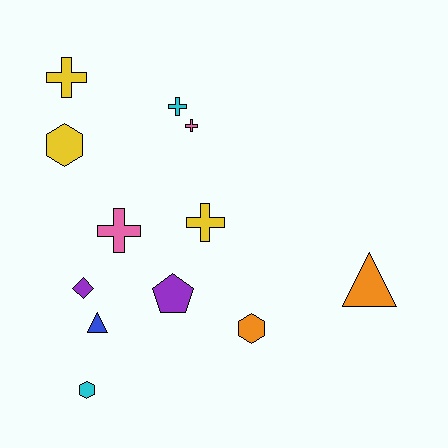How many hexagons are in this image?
There are 3 hexagons.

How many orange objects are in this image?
There are 2 orange objects.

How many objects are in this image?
There are 12 objects.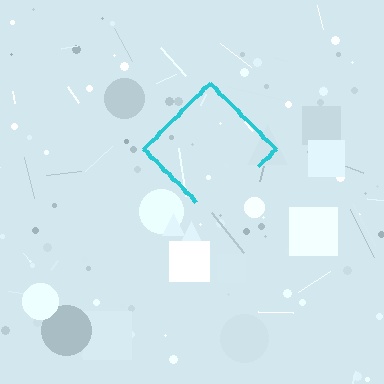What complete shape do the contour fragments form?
The contour fragments form a diamond.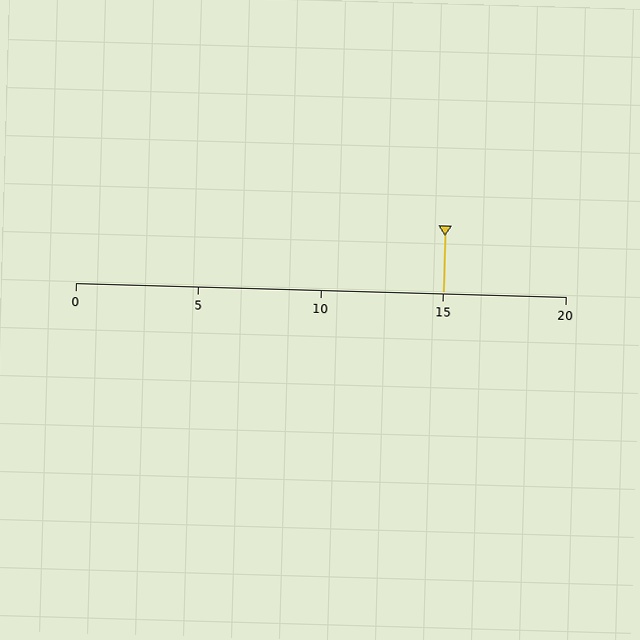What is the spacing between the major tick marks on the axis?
The major ticks are spaced 5 apart.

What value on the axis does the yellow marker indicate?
The marker indicates approximately 15.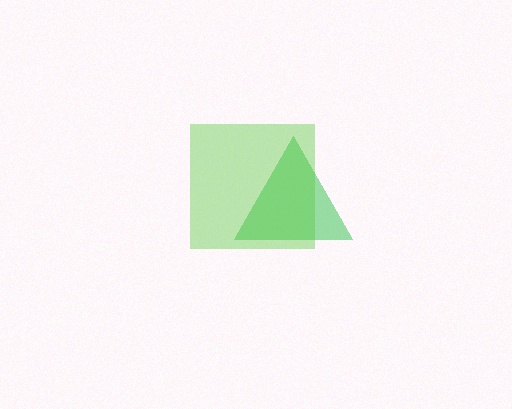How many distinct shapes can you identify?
There are 2 distinct shapes: a green triangle, a lime square.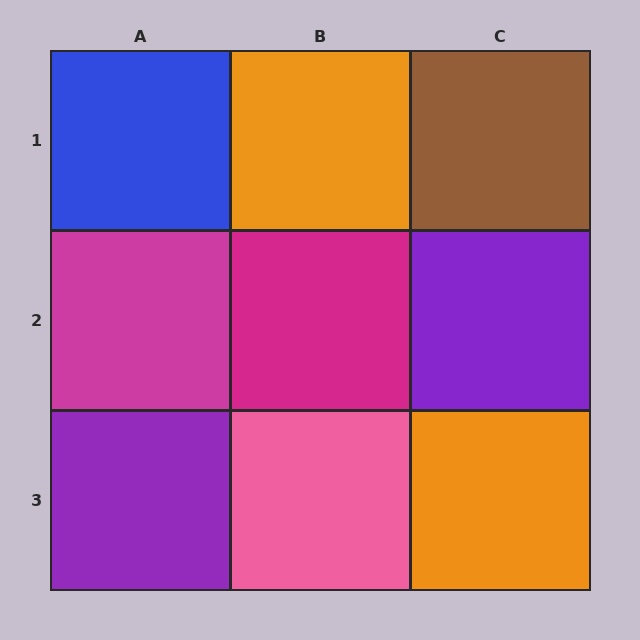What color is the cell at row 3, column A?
Purple.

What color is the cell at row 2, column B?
Magenta.